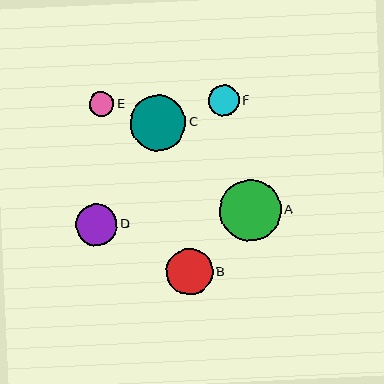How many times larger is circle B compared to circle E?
Circle B is approximately 1.9 times the size of circle E.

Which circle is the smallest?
Circle E is the smallest with a size of approximately 24 pixels.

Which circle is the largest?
Circle A is the largest with a size of approximately 62 pixels.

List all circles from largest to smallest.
From largest to smallest: A, C, B, D, F, E.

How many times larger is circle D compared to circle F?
Circle D is approximately 1.4 times the size of circle F.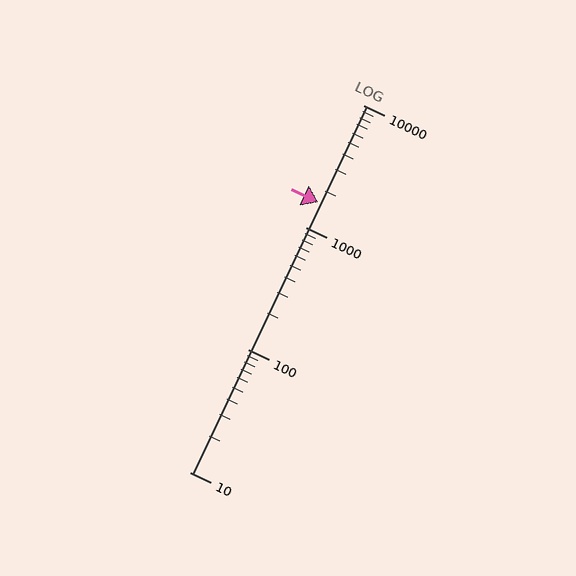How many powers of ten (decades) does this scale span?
The scale spans 3 decades, from 10 to 10000.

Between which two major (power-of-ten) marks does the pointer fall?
The pointer is between 1000 and 10000.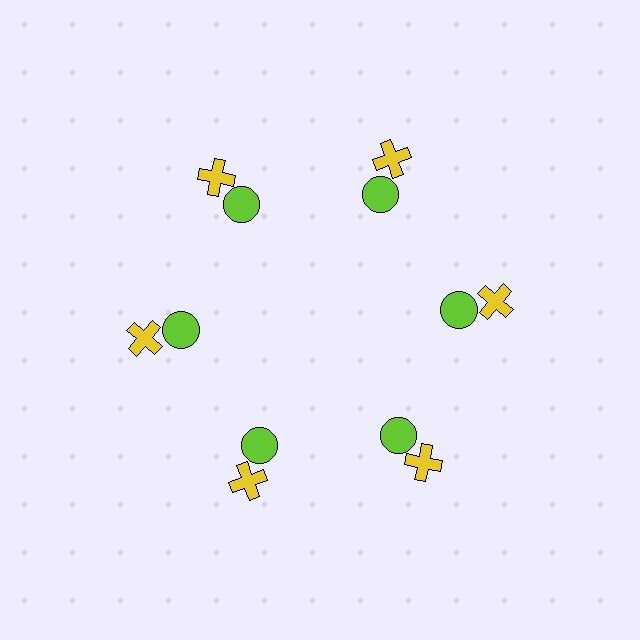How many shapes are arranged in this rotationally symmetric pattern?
There are 12 shapes, arranged in 6 groups of 2.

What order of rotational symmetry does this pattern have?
This pattern has 6-fold rotational symmetry.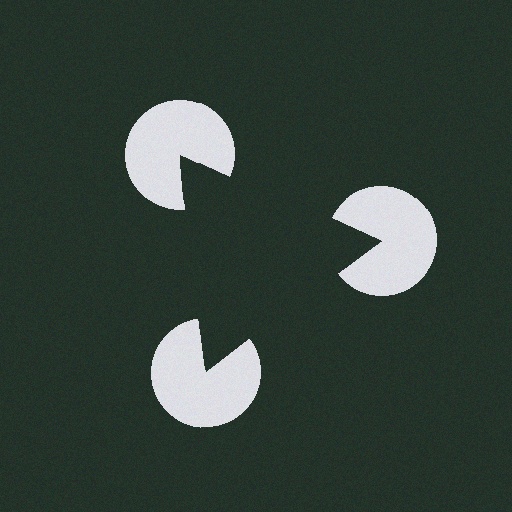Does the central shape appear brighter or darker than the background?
It typically appears slightly darker than the background, even though no actual brightness change is drawn.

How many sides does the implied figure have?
3 sides.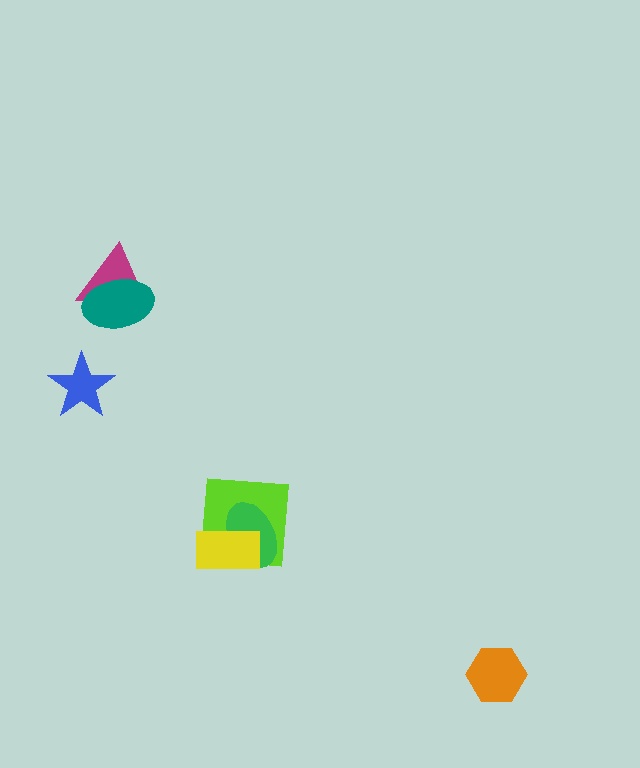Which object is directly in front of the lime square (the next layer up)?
The green ellipse is directly in front of the lime square.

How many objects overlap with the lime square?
2 objects overlap with the lime square.